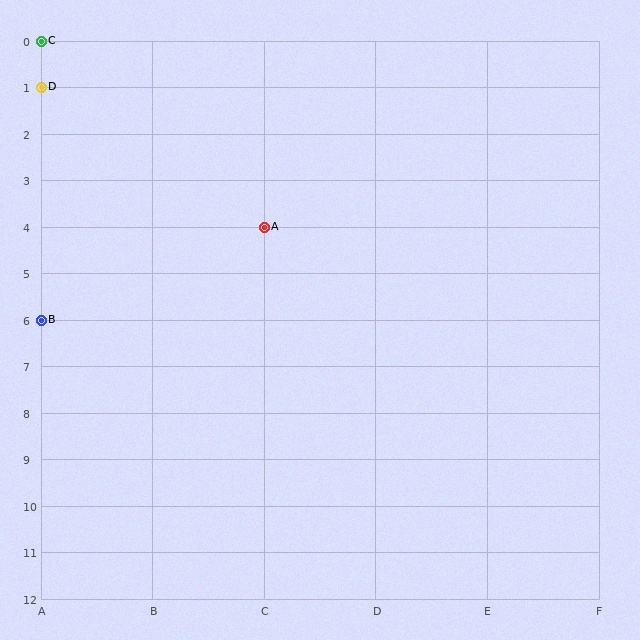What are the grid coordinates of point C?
Point C is at grid coordinates (A, 0).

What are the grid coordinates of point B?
Point B is at grid coordinates (A, 6).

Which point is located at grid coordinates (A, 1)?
Point D is at (A, 1).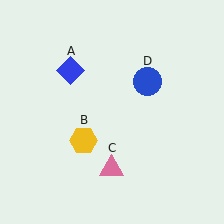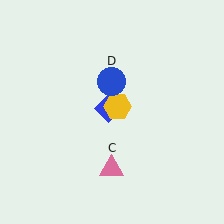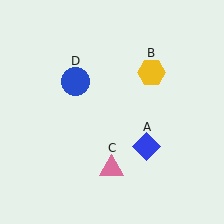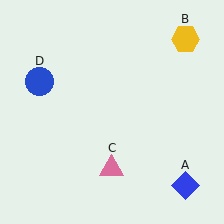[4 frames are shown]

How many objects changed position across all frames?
3 objects changed position: blue diamond (object A), yellow hexagon (object B), blue circle (object D).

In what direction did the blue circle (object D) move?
The blue circle (object D) moved left.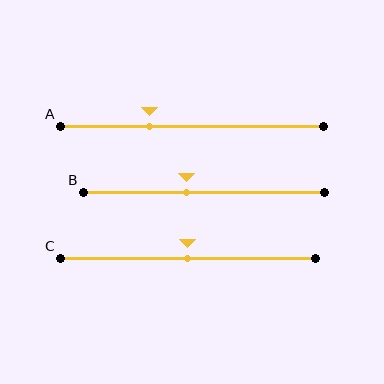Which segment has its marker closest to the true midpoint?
Segment C has its marker closest to the true midpoint.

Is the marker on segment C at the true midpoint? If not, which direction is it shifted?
Yes, the marker on segment C is at the true midpoint.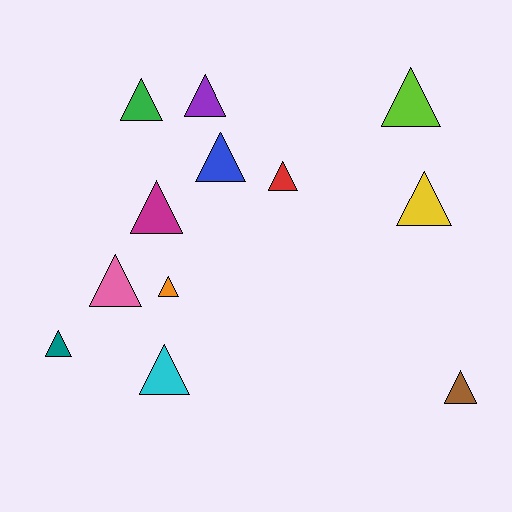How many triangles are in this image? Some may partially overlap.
There are 12 triangles.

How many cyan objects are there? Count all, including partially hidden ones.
There is 1 cyan object.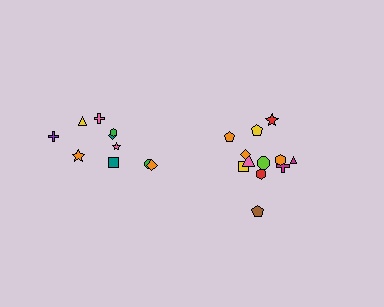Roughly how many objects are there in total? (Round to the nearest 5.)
Roughly 20 objects in total.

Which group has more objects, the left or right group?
The right group.